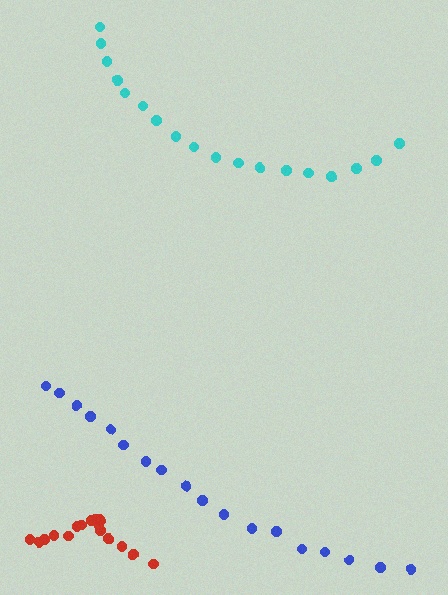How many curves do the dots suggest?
There are 3 distinct paths.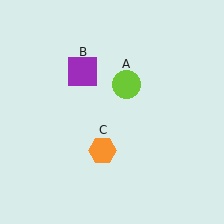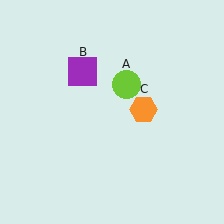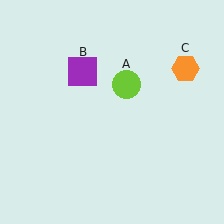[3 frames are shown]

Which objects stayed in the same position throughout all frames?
Lime circle (object A) and purple square (object B) remained stationary.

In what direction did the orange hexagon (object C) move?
The orange hexagon (object C) moved up and to the right.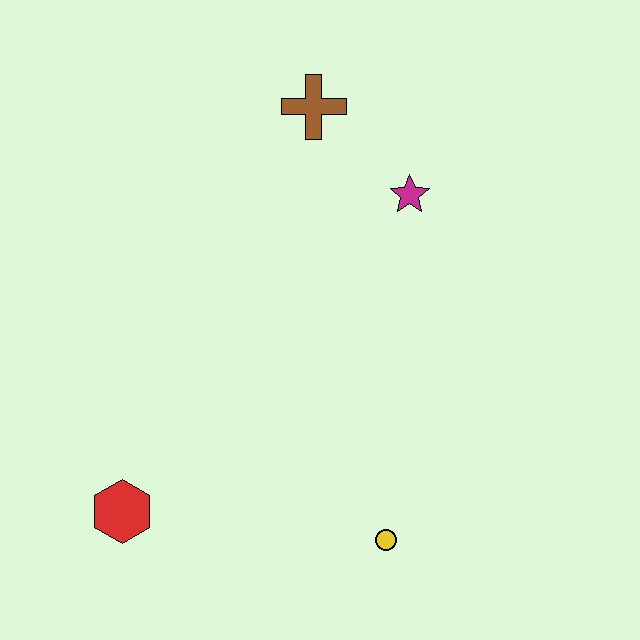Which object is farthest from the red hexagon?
The brown cross is farthest from the red hexagon.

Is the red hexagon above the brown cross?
No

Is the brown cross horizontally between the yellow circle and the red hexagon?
Yes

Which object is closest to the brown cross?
The magenta star is closest to the brown cross.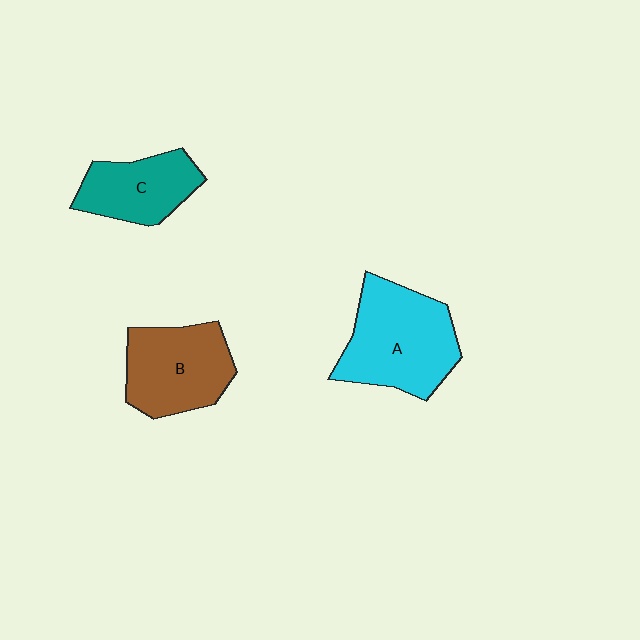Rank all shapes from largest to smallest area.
From largest to smallest: A (cyan), B (brown), C (teal).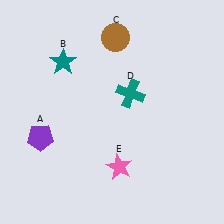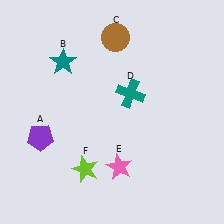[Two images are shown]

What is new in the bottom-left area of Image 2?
A lime star (F) was added in the bottom-left area of Image 2.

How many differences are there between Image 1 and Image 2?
There is 1 difference between the two images.